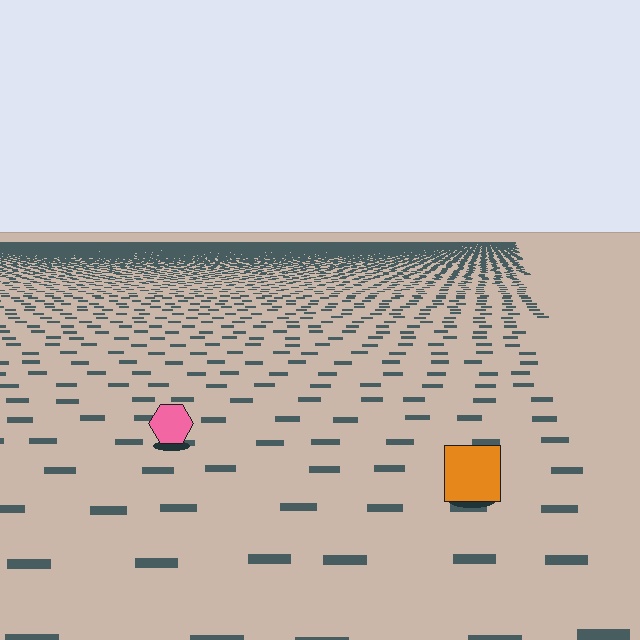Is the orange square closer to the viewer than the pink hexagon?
Yes. The orange square is closer — you can tell from the texture gradient: the ground texture is coarser near it.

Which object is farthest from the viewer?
The pink hexagon is farthest from the viewer. It appears smaller and the ground texture around it is denser.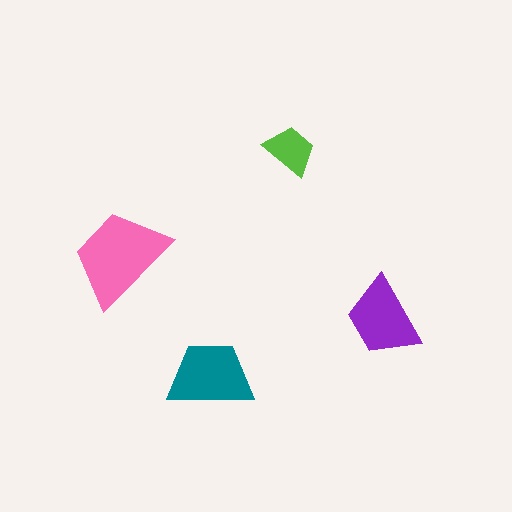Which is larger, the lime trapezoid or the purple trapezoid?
The purple one.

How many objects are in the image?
There are 4 objects in the image.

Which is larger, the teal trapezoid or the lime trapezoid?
The teal one.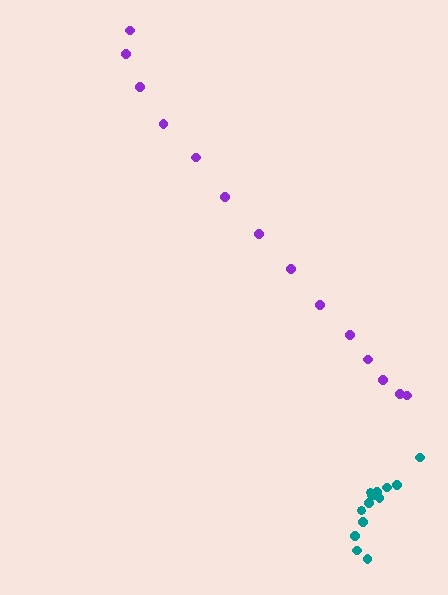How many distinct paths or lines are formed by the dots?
There are 2 distinct paths.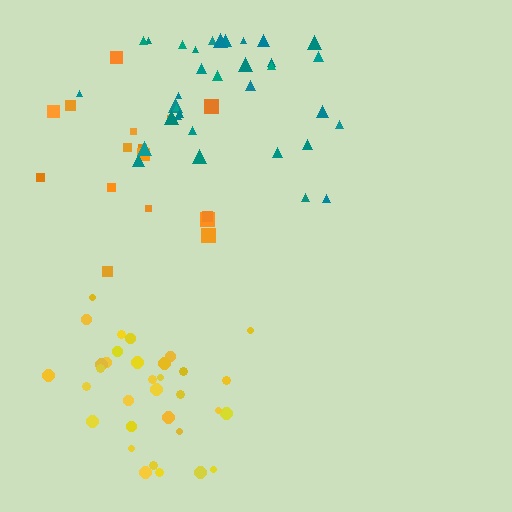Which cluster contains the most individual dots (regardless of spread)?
Teal (34).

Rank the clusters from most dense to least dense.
yellow, teal, orange.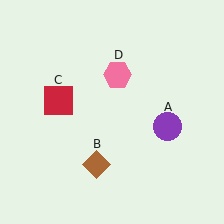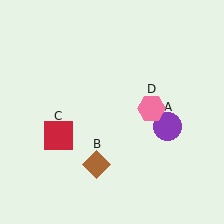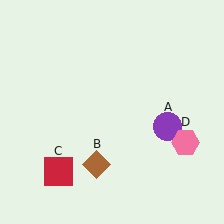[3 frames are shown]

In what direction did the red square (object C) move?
The red square (object C) moved down.